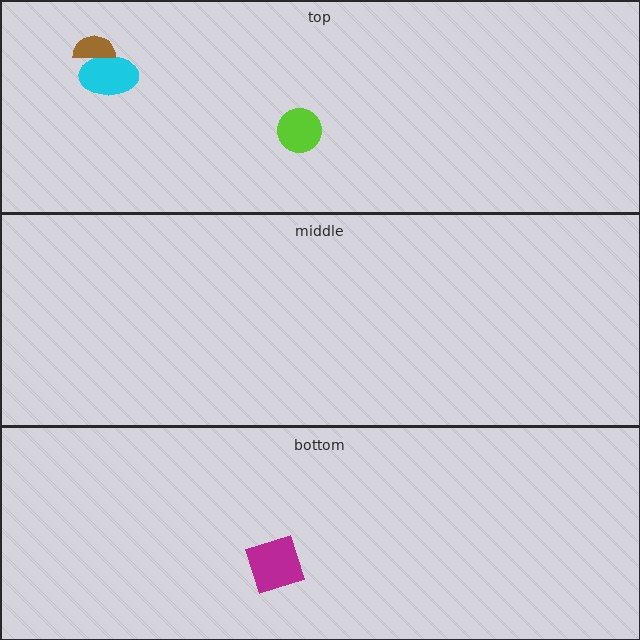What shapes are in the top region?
The lime circle, the cyan ellipse, the brown semicircle.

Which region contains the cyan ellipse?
The top region.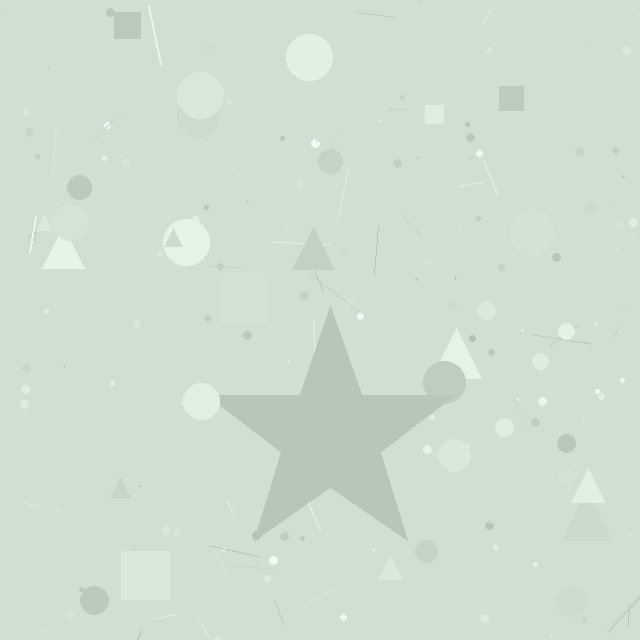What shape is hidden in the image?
A star is hidden in the image.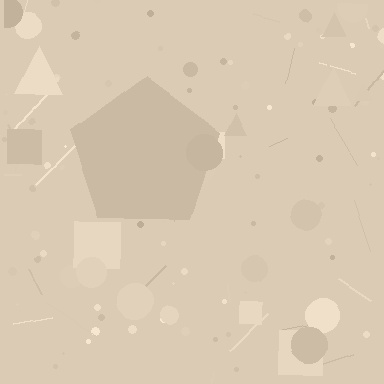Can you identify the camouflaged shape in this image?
The camouflaged shape is a pentagon.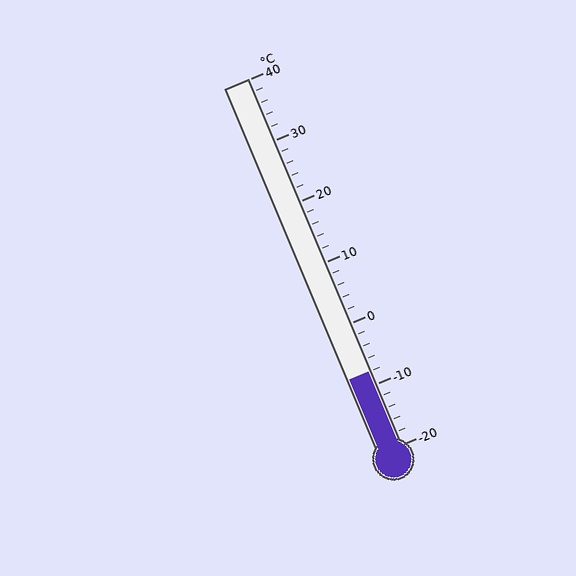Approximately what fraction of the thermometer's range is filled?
The thermometer is filled to approximately 20% of its range.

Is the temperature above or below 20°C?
The temperature is below 20°C.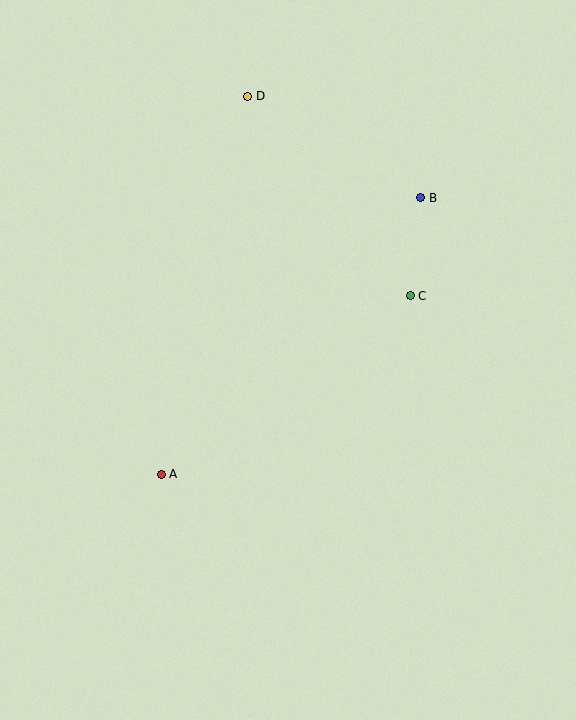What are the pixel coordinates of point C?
Point C is at (410, 296).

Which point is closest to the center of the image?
Point C at (410, 296) is closest to the center.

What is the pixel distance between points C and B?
The distance between C and B is 98 pixels.